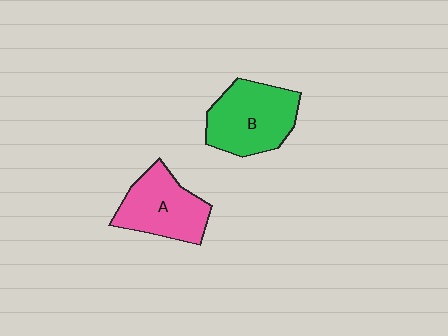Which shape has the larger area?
Shape B (green).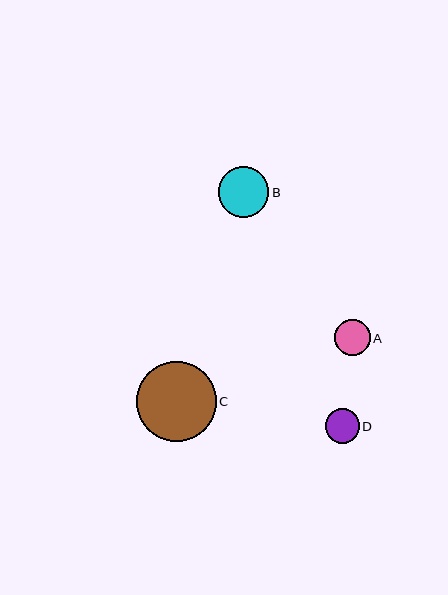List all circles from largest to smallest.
From largest to smallest: C, B, A, D.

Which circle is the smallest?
Circle D is the smallest with a size of approximately 34 pixels.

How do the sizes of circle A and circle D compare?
Circle A and circle D are approximately the same size.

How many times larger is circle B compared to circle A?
Circle B is approximately 1.4 times the size of circle A.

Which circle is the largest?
Circle C is the largest with a size of approximately 80 pixels.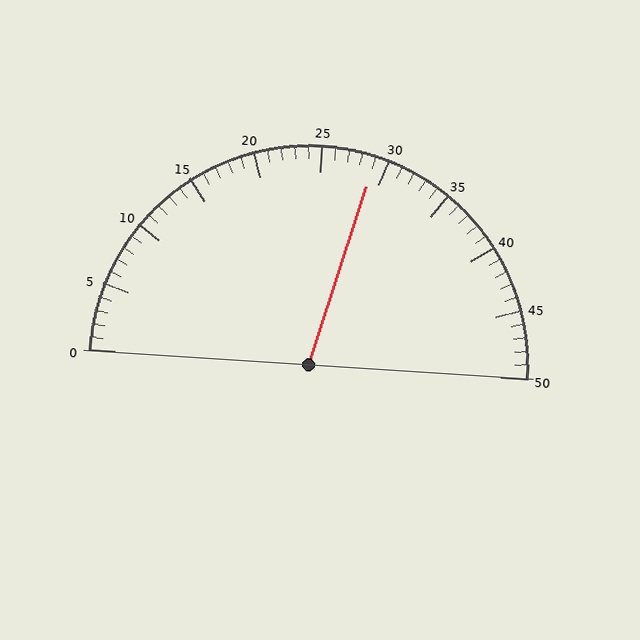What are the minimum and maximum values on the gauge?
The gauge ranges from 0 to 50.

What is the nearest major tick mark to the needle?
The nearest major tick mark is 30.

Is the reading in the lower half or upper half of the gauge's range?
The reading is in the upper half of the range (0 to 50).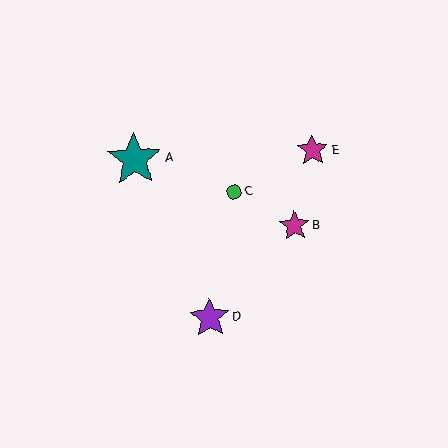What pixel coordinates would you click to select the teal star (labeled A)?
Click at (135, 159) to select the teal star A.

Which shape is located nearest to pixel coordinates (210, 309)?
The purple star (labeled D) at (210, 318) is nearest to that location.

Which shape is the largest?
The teal star (labeled A) is the largest.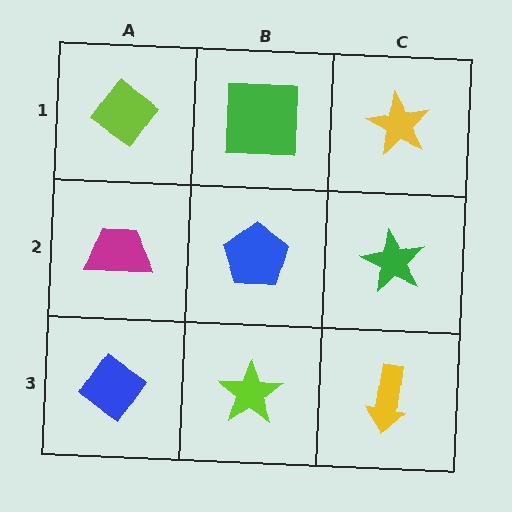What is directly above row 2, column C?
A yellow star.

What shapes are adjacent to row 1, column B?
A blue pentagon (row 2, column B), a lime diamond (row 1, column A), a yellow star (row 1, column C).